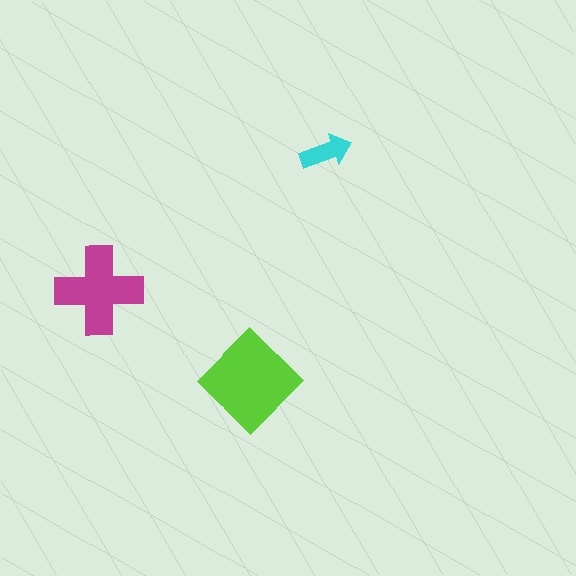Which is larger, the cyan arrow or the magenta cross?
The magenta cross.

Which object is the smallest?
The cyan arrow.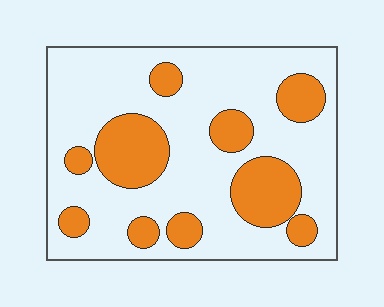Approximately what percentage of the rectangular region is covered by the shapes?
Approximately 25%.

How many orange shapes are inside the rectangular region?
10.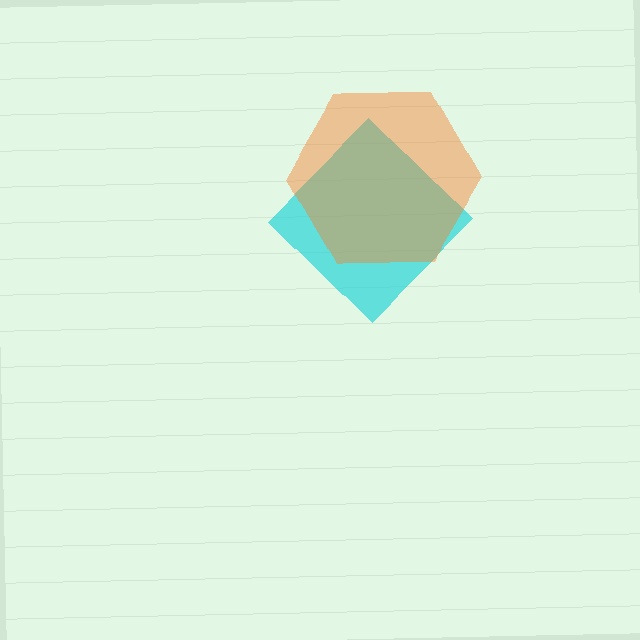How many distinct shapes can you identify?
There are 2 distinct shapes: a cyan diamond, an orange hexagon.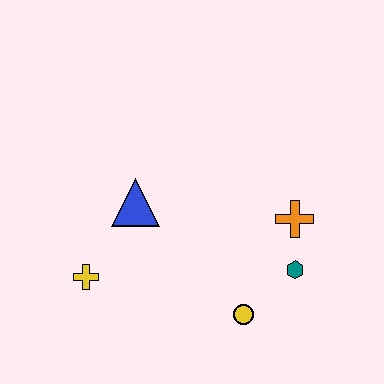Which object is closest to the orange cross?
The teal hexagon is closest to the orange cross.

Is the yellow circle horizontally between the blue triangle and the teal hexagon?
Yes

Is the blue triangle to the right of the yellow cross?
Yes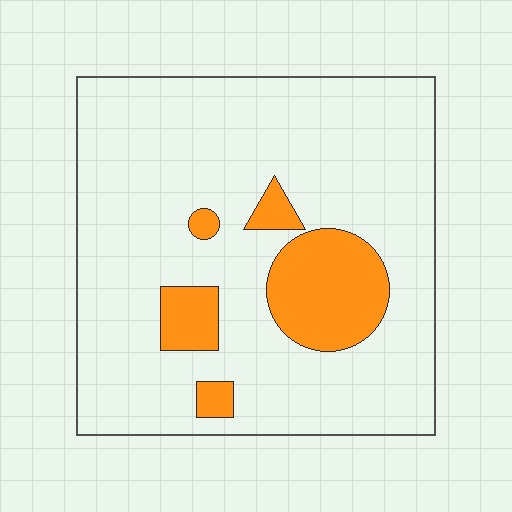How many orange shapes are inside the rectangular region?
5.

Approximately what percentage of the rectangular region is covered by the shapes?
Approximately 15%.